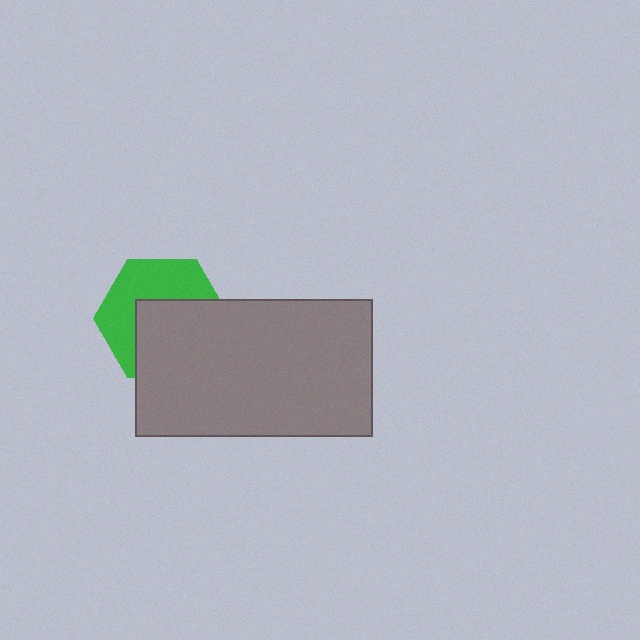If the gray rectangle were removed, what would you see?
You would see the complete green hexagon.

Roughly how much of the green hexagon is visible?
About half of it is visible (roughly 48%).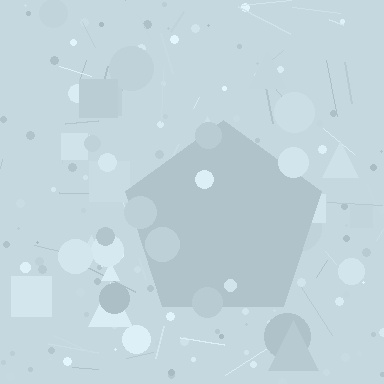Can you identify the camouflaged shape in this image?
The camouflaged shape is a pentagon.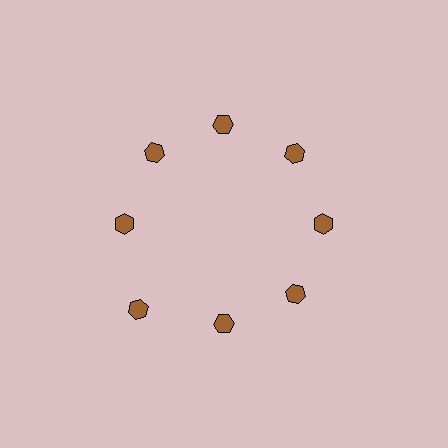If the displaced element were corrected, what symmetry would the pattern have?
It would have 8-fold rotational symmetry — the pattern would map onto itself every 45 degrees.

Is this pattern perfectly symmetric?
No. The 8 brown hexagons are arranged in a ring, but one element near the 8 o'clock position is pushed outward from the center, breaking the 8-fold rotational symmetry.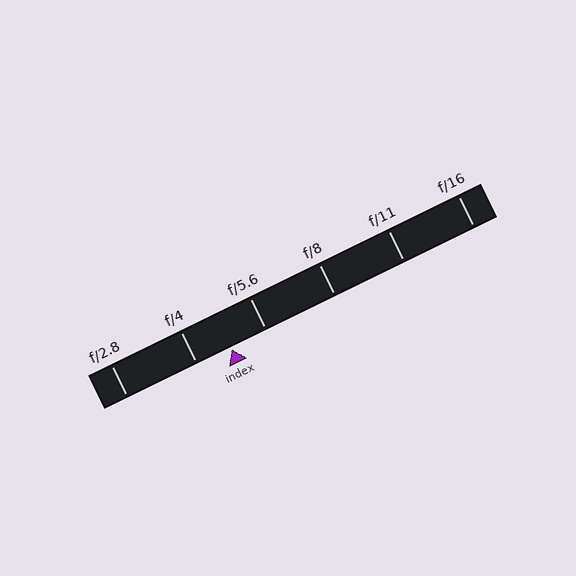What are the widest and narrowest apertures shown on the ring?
The widest aperture shown is f/2.8 and the narrowest is f/16.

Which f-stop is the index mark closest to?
The index mark is closest to f/4.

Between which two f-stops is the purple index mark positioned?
The index mark is between f/4 and f/5.6.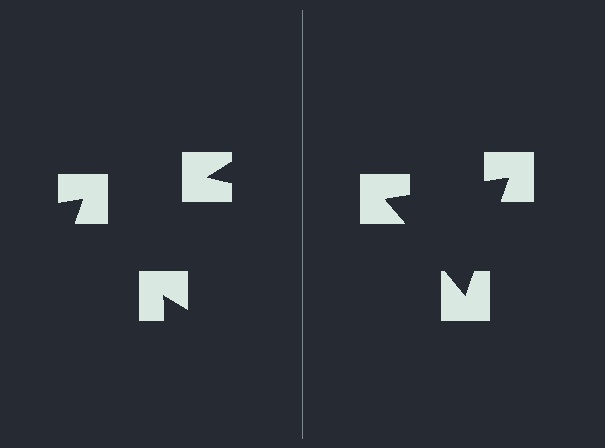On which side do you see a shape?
An illusory triangle appears on the right side. On the left side the wedge cuts are rotated, so no coherent shape forms.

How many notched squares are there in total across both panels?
6 — 3 on each side.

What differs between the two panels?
The notched squares are positioned identically on both sides; only the wedge orientations differ. On the right they align to a triangle; on the left they are misaligned.